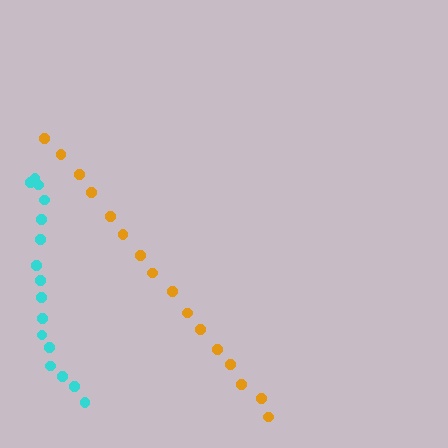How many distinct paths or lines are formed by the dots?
There are 2 distinct paths.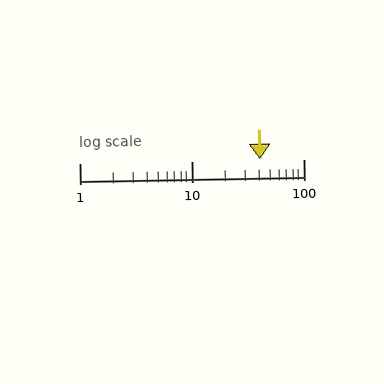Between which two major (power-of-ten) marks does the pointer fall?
The pointer is between 10 and 100.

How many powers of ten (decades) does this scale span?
The scale spans 2 decades, from 1 to 100.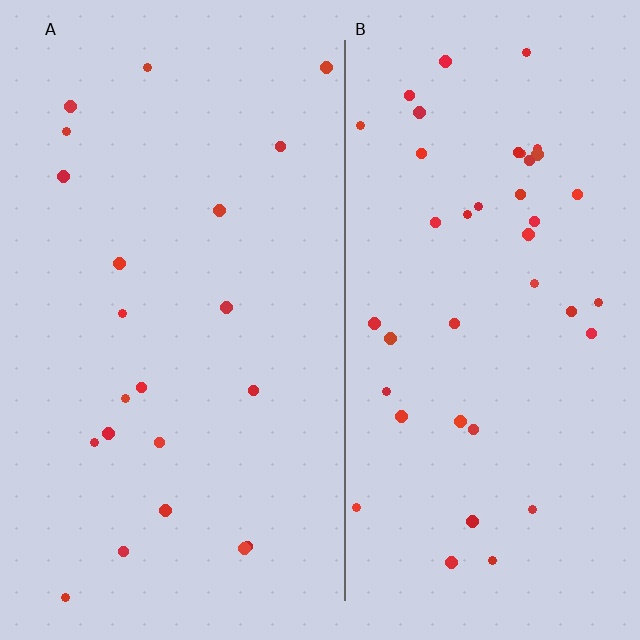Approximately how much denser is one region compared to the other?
Approximately 1.9× — region B over region A.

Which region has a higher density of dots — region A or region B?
B (the right).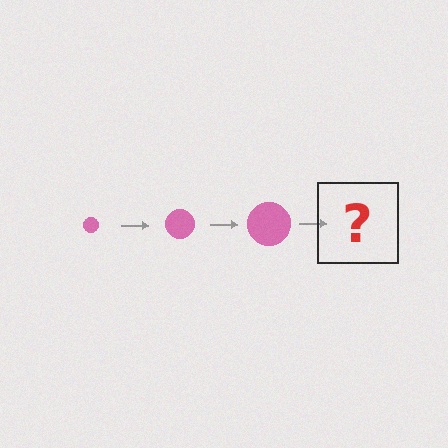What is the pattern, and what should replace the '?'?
The pattern is that the circle gets progressively larger each step. The '?' should be a pink circle, larger than the previous one.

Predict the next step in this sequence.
The next step is a pink circle, larger than the previous one.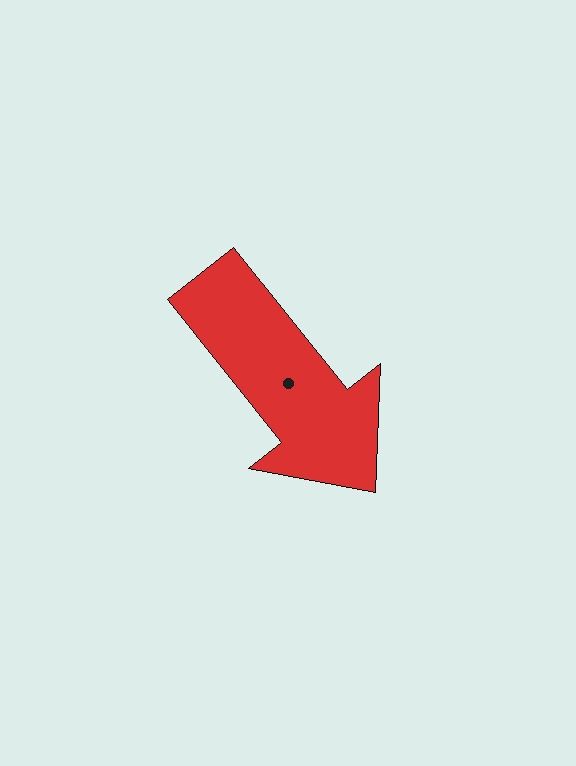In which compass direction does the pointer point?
Southeast.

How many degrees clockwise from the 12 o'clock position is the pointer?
Approximately 141 degrees.